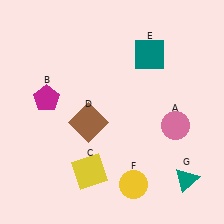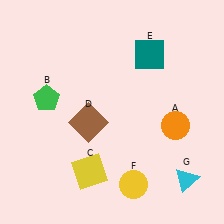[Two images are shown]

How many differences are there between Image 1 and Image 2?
There are 3 differences between the two images.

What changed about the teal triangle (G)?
In Image 1, G is teal. In Image 2, it changed to cyan.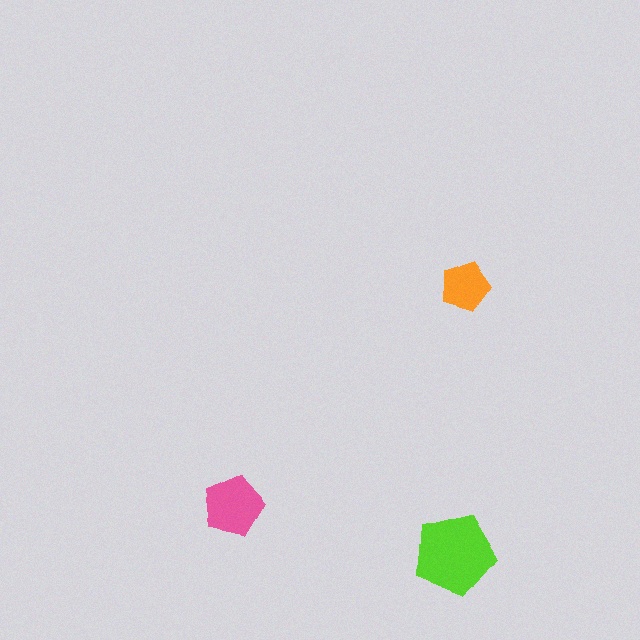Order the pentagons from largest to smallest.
the lime one, the pink one, the orange one.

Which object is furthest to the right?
The lime pentagon is rightmost.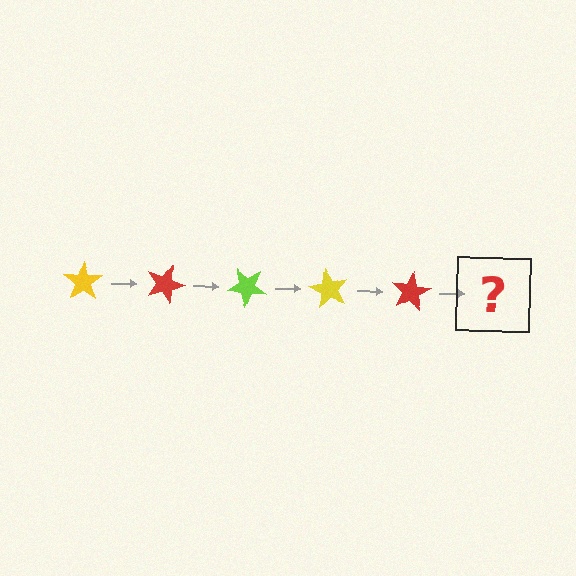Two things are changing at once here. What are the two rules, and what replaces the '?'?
The two rules are that it rotates 20 degrees each step and the color cycles through yellow, red, and lime. The '?' should be a lime star, rotated 100 degrees from the start.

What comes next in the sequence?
The next element should be a lime star, rotated 100 degrees from the start.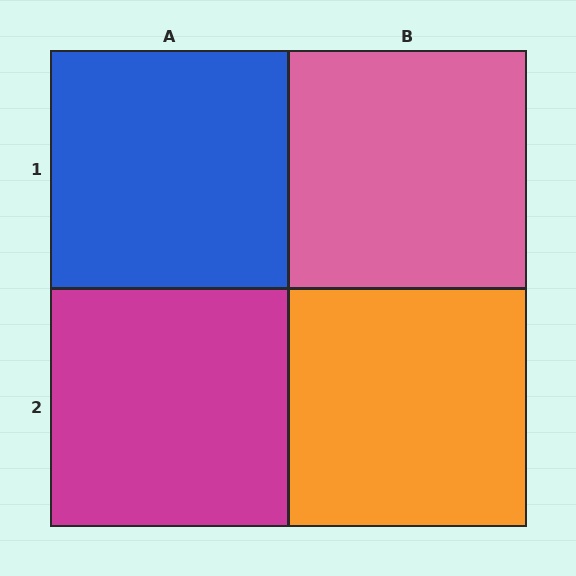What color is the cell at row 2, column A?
Magenta.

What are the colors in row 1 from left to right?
Blue, pink.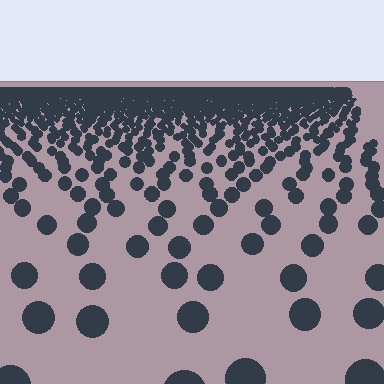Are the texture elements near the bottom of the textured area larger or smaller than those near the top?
Larger. Near the bottom, elements are closer to the viewer and appear at a bigger on-screen size.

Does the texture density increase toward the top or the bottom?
Density increases toward the top.